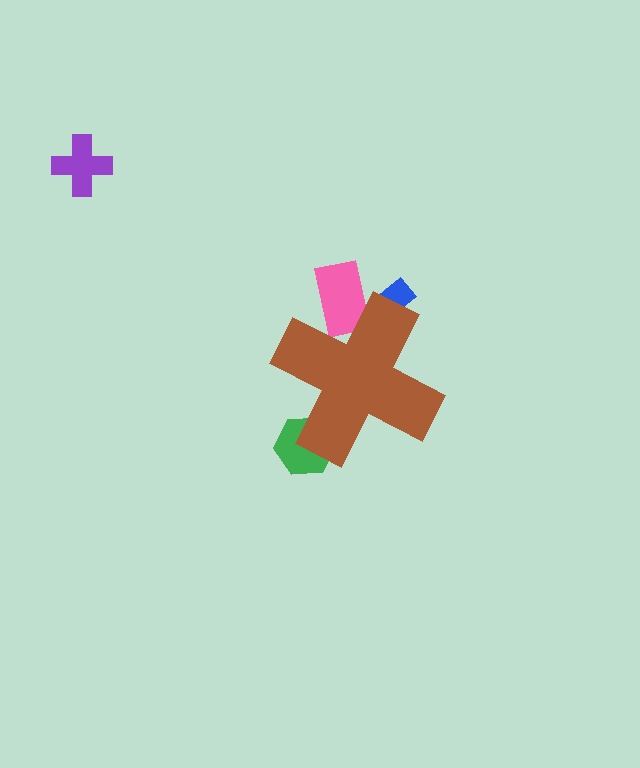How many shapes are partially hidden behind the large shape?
3 shapes are partially hidden.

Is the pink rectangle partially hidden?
Yes, the pink rectangle is partially hidden behind the brown cross.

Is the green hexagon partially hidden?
Yes, the green hexagon is partially hidden behind the brown cross.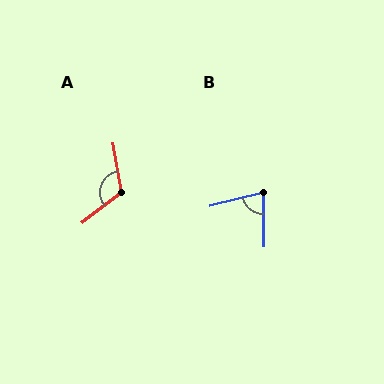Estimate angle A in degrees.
Approximately 118 degrees.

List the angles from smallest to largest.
B (77°), A (118°).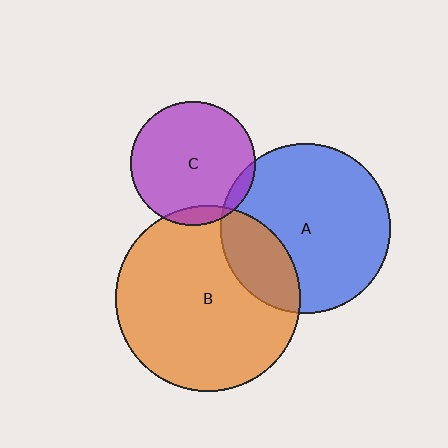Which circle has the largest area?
Circle B (orange).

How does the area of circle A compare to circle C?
Approximately 1.9 times.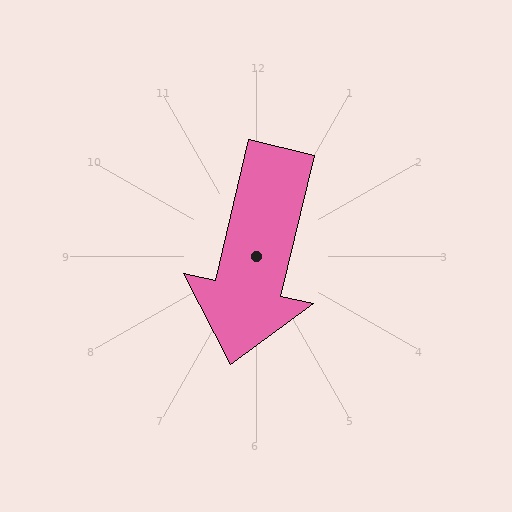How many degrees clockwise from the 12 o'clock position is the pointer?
Approximately 193 degrees.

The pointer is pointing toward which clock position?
Roughly 6 o'clock.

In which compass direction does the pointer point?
South.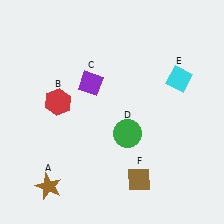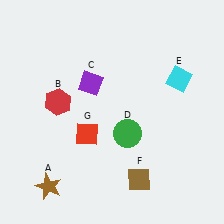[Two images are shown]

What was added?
A red diamond (G) was added in Image 2.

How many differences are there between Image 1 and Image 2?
There is 1 difference between the two images.